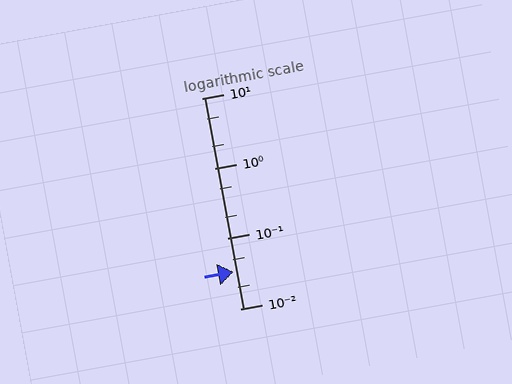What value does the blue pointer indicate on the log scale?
The pointer indicates approximately 0.034.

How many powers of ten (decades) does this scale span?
The scale spans 3 decades, from 0.01 to 10.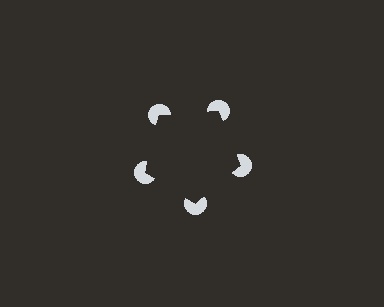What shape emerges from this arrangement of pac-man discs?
An illusory pentagon — its edges are inferred from the aligned wedge cuts in the pac-man discs, not physically drawn.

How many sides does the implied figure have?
5 sides.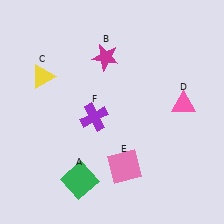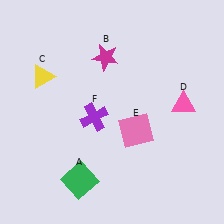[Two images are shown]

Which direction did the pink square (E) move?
The pink square (E) moved up.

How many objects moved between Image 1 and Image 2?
1 object moved between the two images.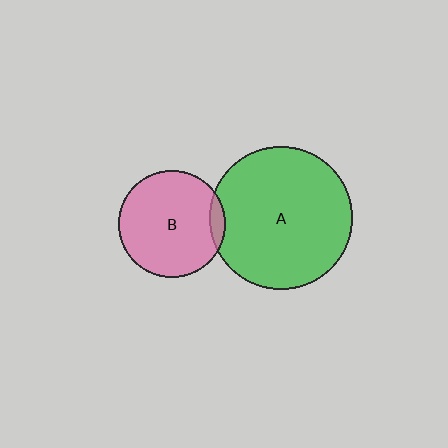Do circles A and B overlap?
Yes.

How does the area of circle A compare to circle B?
Approximately 1.8 times.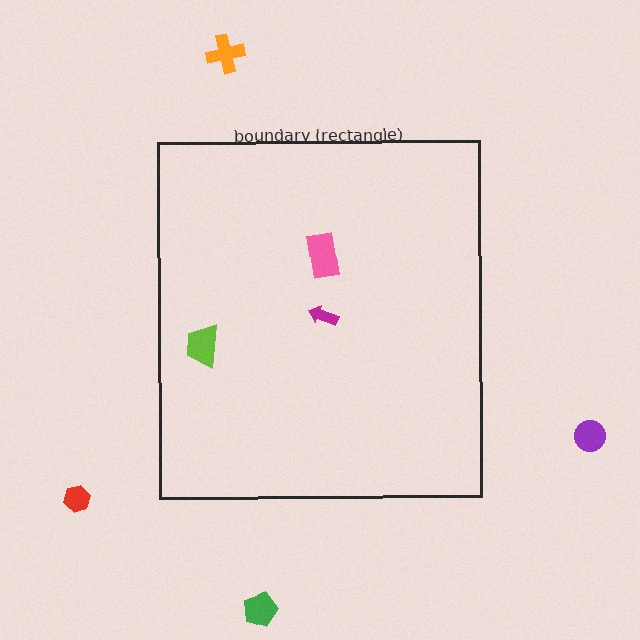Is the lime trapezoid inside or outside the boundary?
Inside.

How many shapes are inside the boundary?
3 inside, 4 outside.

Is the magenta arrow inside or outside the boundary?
Inside.